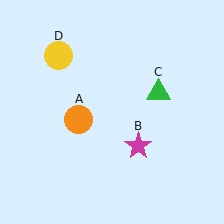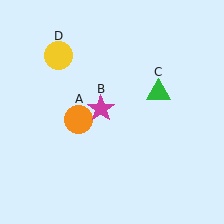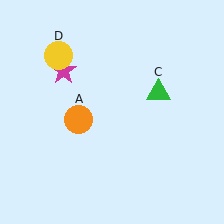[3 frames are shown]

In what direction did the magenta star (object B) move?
The magenta star (object B) moved up and to the left.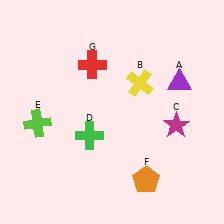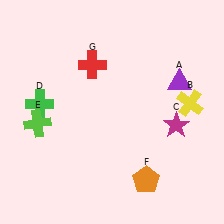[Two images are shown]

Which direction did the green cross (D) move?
The green cross (D) moved left.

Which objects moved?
The objects that moved are: the yellow cross (B), the green cross (D).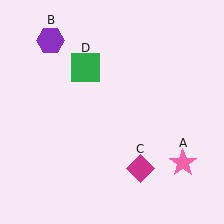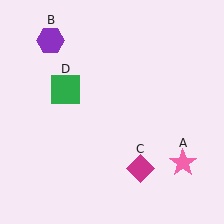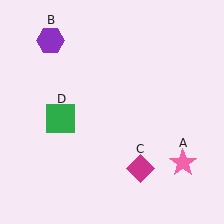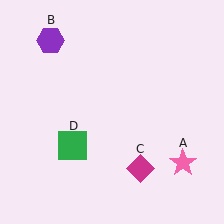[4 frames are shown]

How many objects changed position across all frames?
1 object changed position: green square (object D).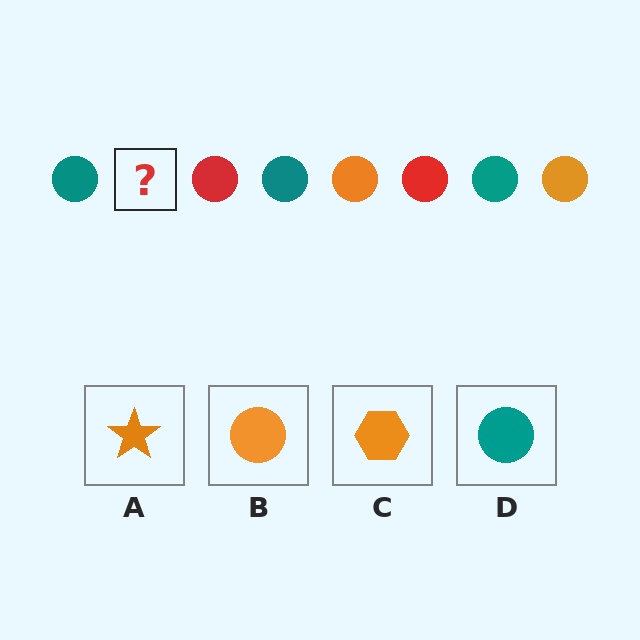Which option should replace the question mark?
Option B.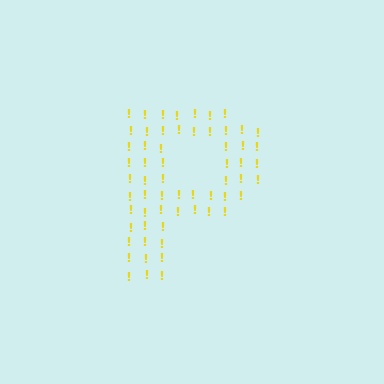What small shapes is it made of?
It is made of small exclamation marks.